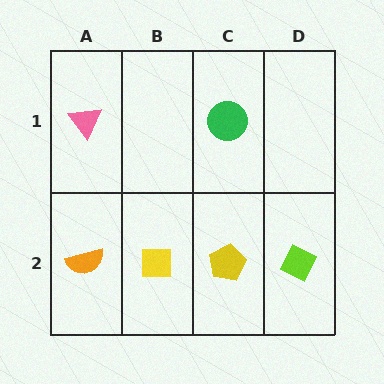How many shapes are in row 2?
4 shapes.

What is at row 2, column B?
A yellow square.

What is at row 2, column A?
An orange semicircle.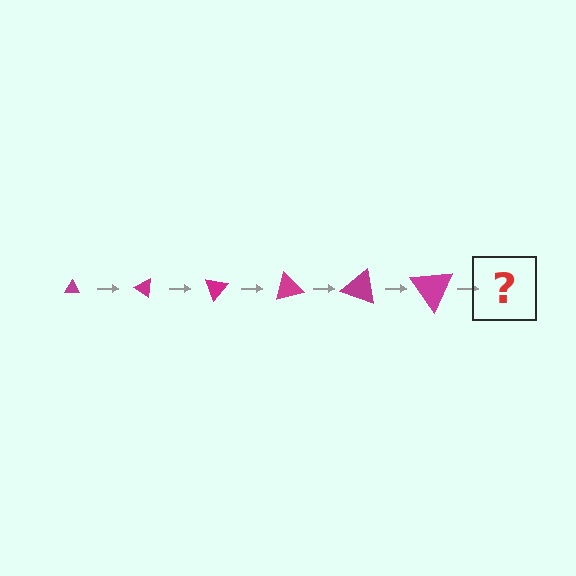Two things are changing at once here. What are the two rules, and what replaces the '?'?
The two rules are that the triangle grows larger each step and it rotates 35 degrees each step. The '?' should be a triangle, larger than the previous one and rotated 210 degrees from the start.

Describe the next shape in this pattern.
It should be a triangle, larger than the previous one and rotated 210 degrees from the start.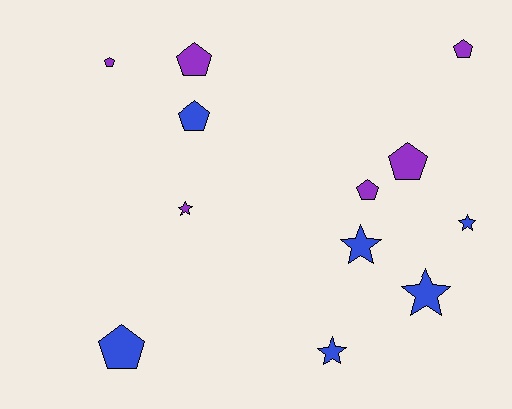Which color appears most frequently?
Purple, with 6 objects.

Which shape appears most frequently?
Pentagon, with 7 objects.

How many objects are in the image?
There are 12 objects.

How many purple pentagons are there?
There are 5 purple pentagons.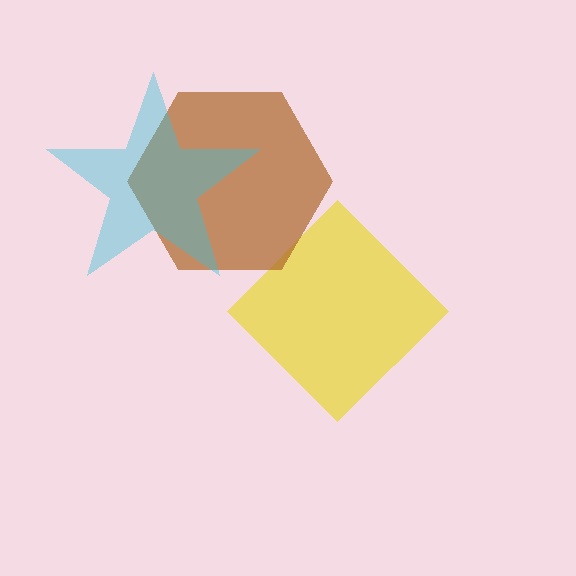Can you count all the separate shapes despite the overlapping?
Yes, there are 3 separate shapes.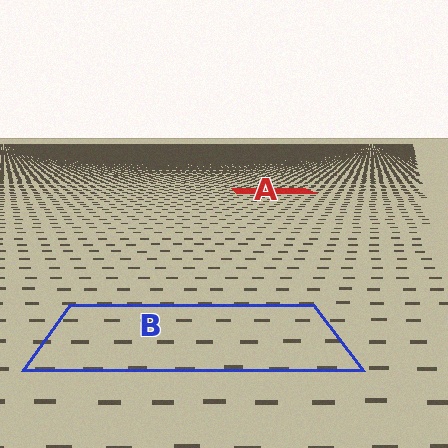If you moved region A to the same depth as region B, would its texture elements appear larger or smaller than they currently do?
They would appear larger. At a closer depth, the same texture elements are projected at a bigger on-screen size.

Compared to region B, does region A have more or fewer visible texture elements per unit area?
Region A has more texture elements per unit area — they are packed more densely because it is farther away.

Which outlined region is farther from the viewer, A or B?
Region A is farther from the viewer — the texture elements inside it appear smaller and more densely packed.